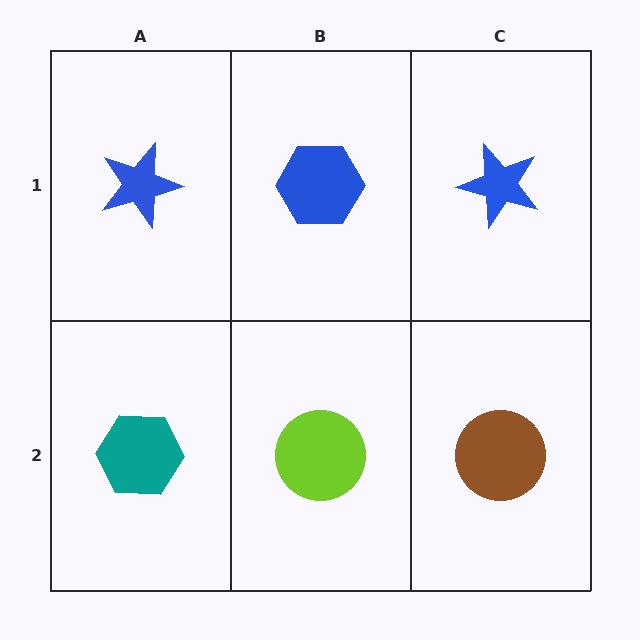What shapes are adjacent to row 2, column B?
A blue hexagon (row 1, column B), a teal hexagon (row 2, column A), a brown circle (row 2, column C).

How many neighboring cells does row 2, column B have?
3.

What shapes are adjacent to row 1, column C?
A brown circle (row 2, column C), a blue hexagon (row 1, column B).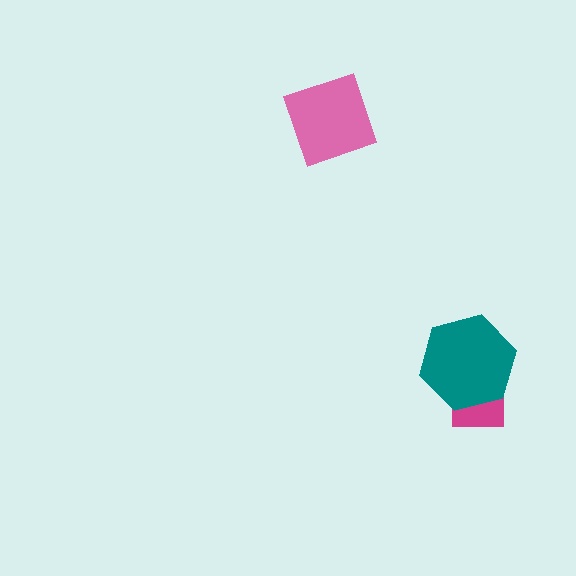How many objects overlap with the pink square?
0 objects overlap with the pink square.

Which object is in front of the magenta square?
The teal hexagon is in front of the magenta square.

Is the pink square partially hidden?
No, no other shape covers it.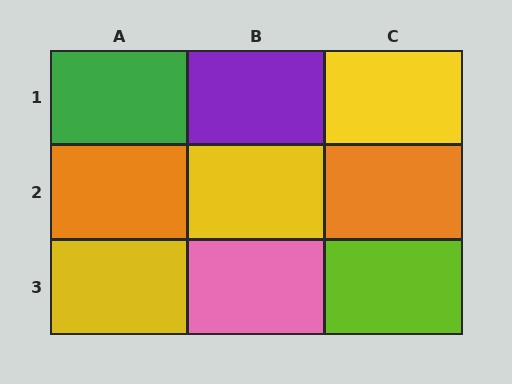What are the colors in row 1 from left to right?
Green, purple, yellow.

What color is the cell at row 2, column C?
Orange.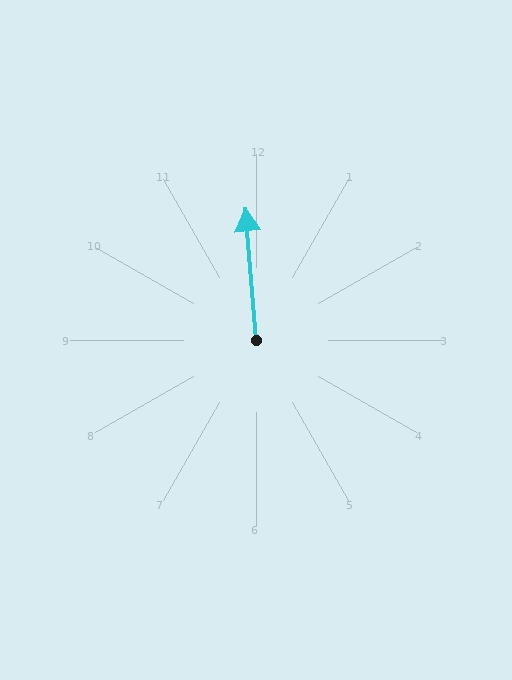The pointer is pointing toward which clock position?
Roughly 12 o'clock.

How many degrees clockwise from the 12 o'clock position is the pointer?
Approximately 355 degrees.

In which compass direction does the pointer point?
North.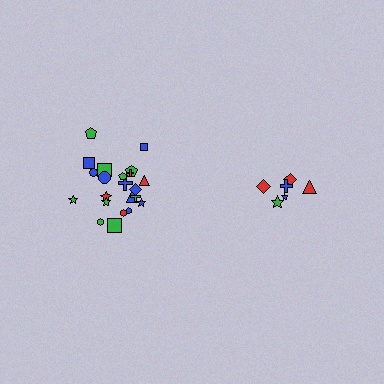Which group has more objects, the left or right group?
The left group.